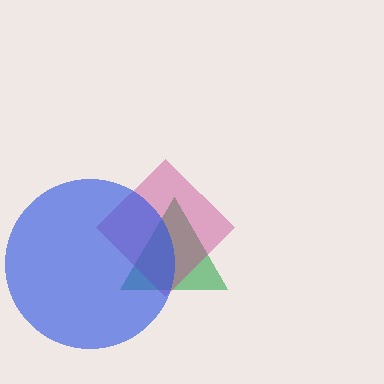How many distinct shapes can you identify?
There are 3 distinct shapes: a green triangle, a magenta diamond, a blue circle.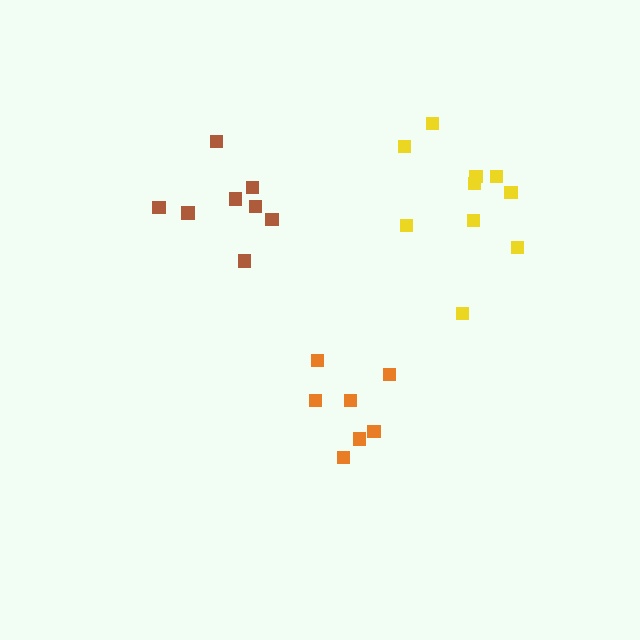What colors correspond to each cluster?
The clusters are colored: yellow, orange, brown.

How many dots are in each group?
Group 1: 10 dots, Group 2: 7 dots, Group 3: 8 dots (25 total).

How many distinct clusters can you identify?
There are 3 distinct clusters.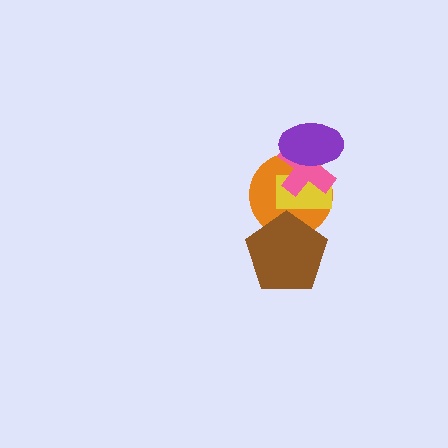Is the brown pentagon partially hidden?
No, no other shape covers it.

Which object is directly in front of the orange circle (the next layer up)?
The yellow rectangle is directly in front of the orange circle.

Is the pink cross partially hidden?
Yes, it is partially covered by another shape.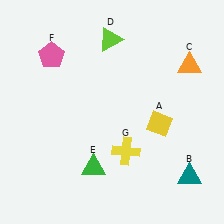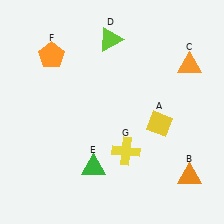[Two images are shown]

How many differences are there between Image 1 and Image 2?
There are 2 differences between the two images.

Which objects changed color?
B changed from teal to orange. F changed from pink to orange.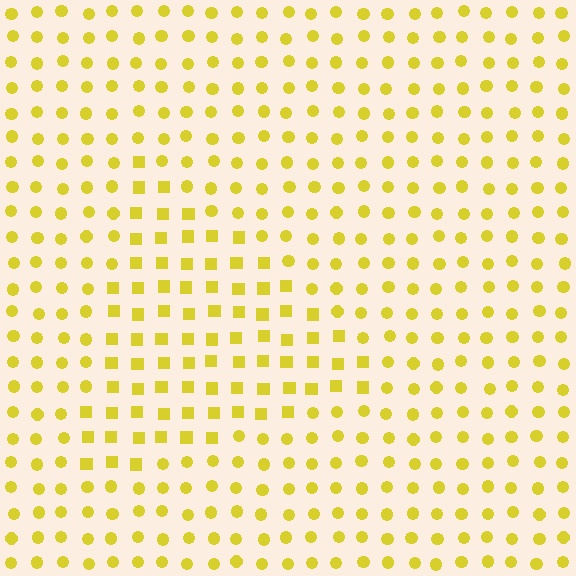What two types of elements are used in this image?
The image uses squares inside the triangle region and circles outside it.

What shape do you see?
I see a triangle.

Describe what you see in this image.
The image is filled with small yellow elements arranged in a uniform grid. A triangle-shaped region contains squares, while the surrounding area contains circles. The boundary is defined purely by the change in element shape.